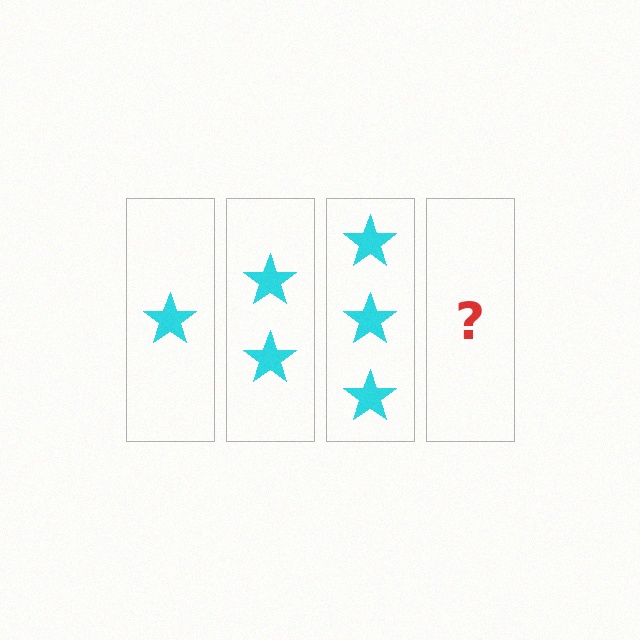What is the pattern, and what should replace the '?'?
The pattern is that each step adds one more star. The '?' should be 4 stars.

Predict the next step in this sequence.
The next step is 4 stars.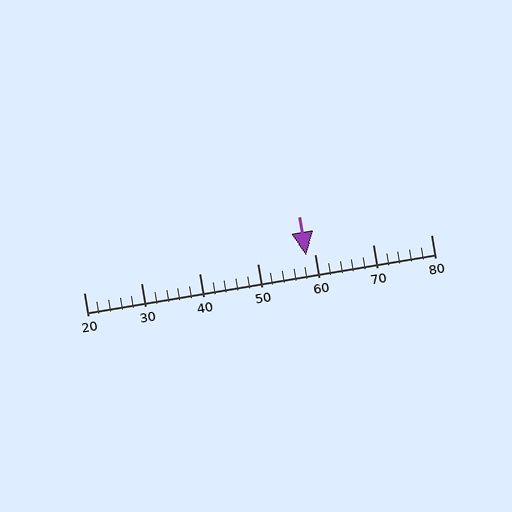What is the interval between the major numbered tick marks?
The major tick marks are spaced 10 units apart.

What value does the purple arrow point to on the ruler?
The purple arrow points to approximately 58.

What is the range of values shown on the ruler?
The ruler shows values from 20 to 80.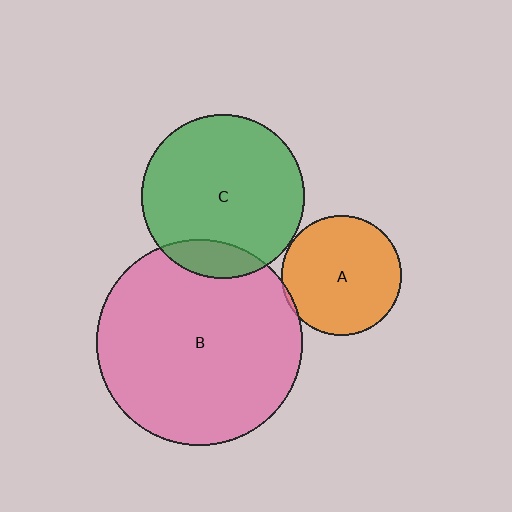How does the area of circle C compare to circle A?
Approximately 1.8 times.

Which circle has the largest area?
Circle B (pink).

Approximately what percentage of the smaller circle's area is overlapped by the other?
Approximately 5%.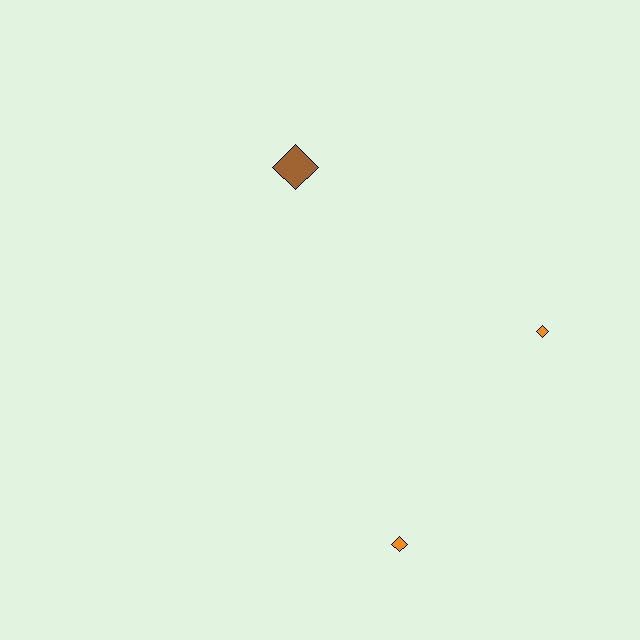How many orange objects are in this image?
There are 2 orange objects.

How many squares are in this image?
There are no squares.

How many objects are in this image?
There are 3 objects.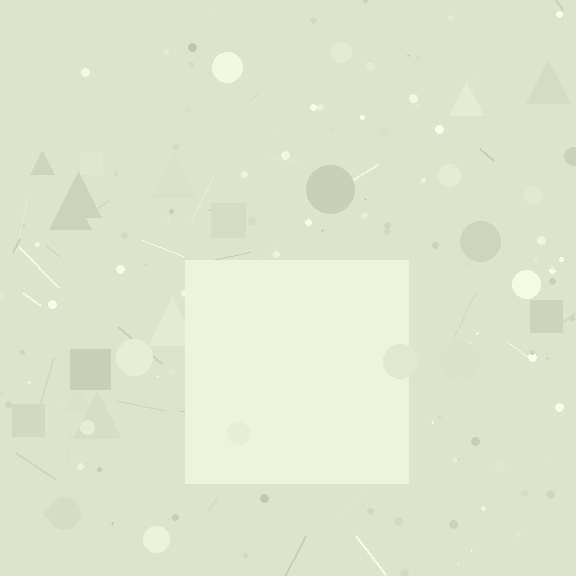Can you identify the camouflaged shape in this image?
The camouflaged shape is a square.